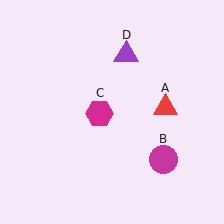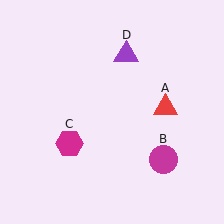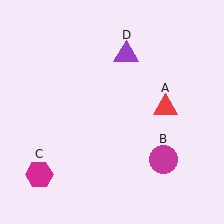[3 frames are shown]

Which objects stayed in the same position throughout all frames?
Red triangle (object A) and magenta circle (object B) and purple triangle (object D) remained stationary.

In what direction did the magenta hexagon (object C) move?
The magenta hexagon (object C) moved down and to the left.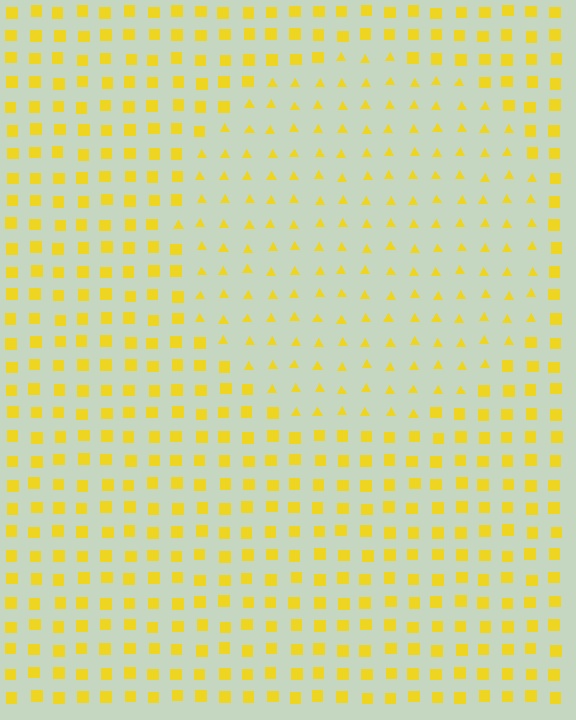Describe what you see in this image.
The image is filled with small yellow elements arranged in a uniform grid. A circle-shaped region contains triangles, while the surrounding area contains squares. The boundary is defined purely by the change in element shape.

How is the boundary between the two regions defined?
The boundary is defined by a change in element shape: triangles inside vs. squares outside. All elements share the same color and spacing.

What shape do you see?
I see a circle.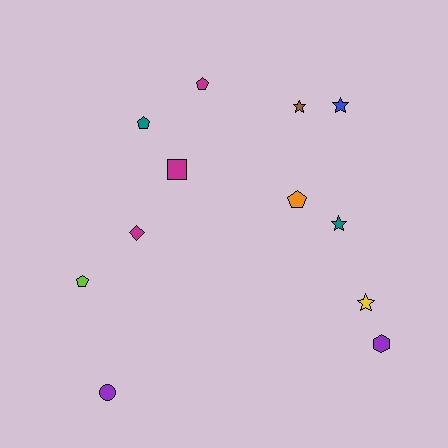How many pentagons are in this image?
There are 4 pentagons.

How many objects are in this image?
There are 12 objects.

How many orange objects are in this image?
There is 1 orange object.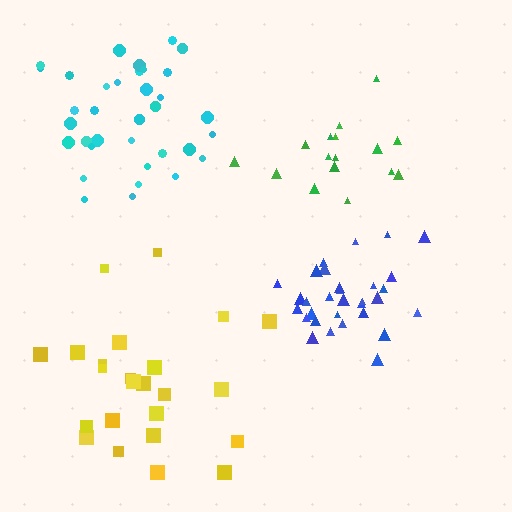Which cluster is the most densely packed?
Blue.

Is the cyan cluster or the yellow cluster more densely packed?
Cyan.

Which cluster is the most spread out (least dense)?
Yellow.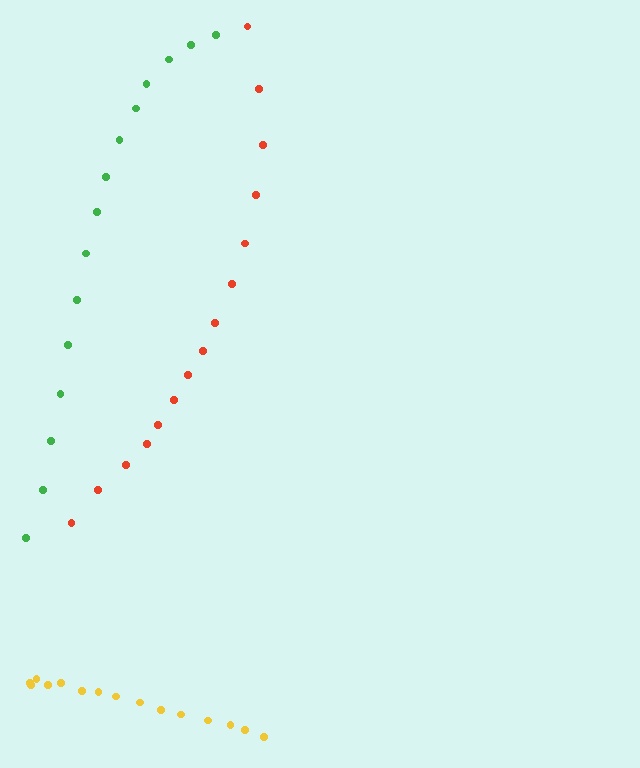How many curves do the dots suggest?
There are 3 distinct paths.